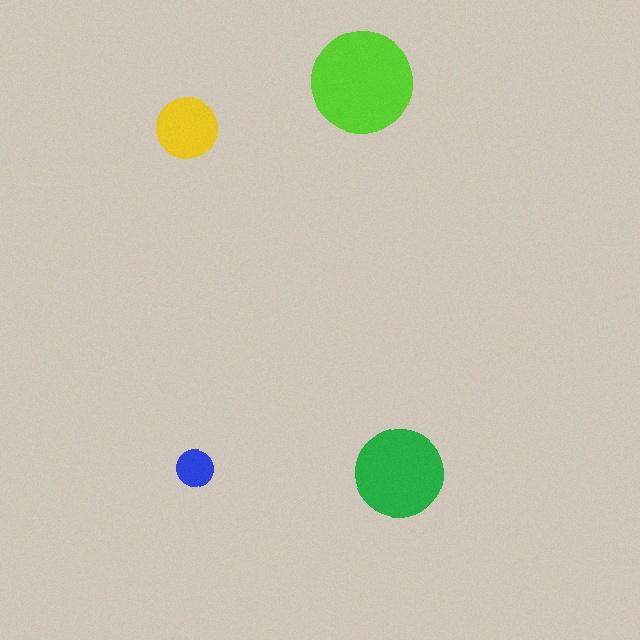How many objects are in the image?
There are 4 objects in the image.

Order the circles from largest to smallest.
the lime one, the green one, the yellow one, the blue one.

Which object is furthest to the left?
The yellow circle is leftmost.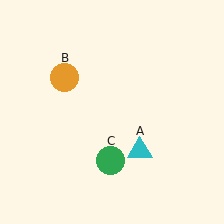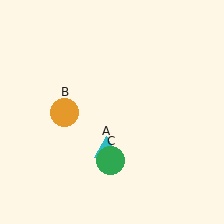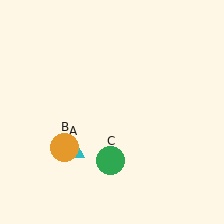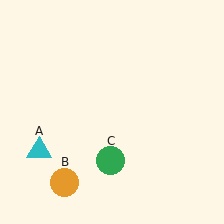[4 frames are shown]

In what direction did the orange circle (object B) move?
The orange circle (object B) moved down.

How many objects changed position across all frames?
2 objects changed position: cyan triangle (object A), orange circle (object B).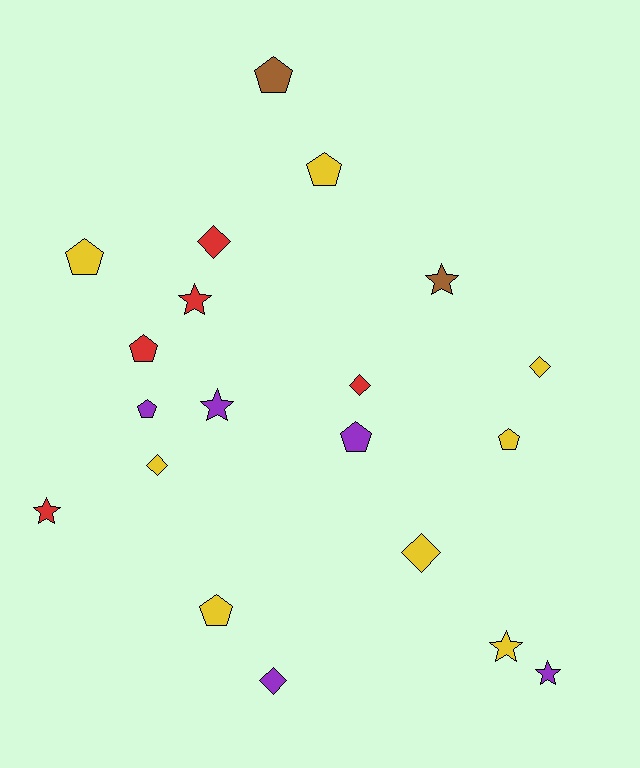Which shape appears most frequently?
Pentagon, with 8 objects.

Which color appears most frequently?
Yellow, with 8 objects.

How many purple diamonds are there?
There is 1 purple diamond.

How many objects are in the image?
There are 20 objects.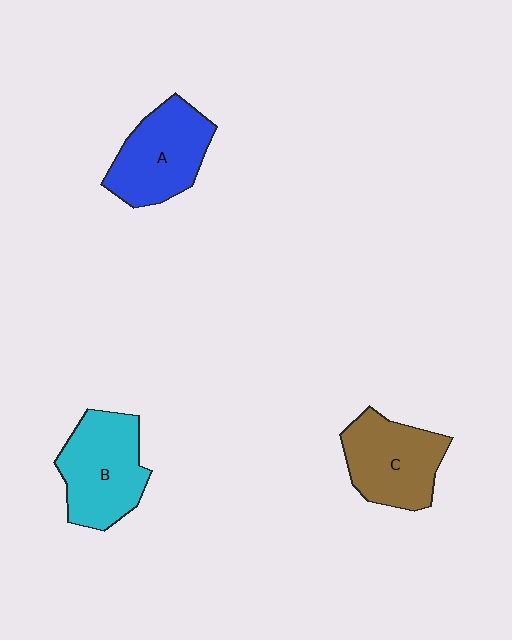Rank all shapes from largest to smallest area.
From largest to smallest: B (cyan), A (blue), C (brown).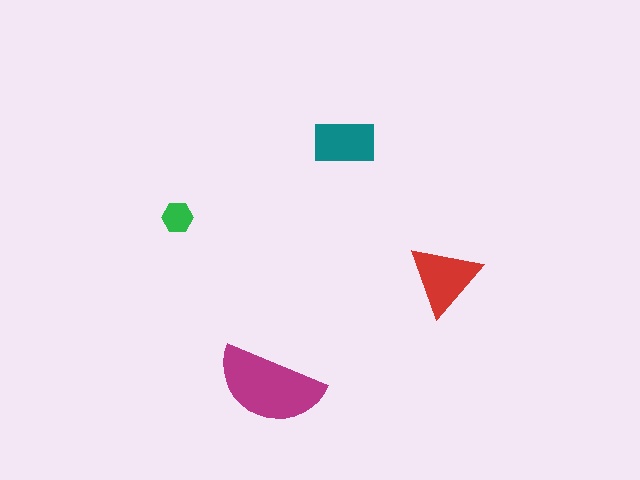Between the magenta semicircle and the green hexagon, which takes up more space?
The magenta semicircle.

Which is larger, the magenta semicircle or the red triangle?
The magenta semicircle.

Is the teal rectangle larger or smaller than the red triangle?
Smaller.